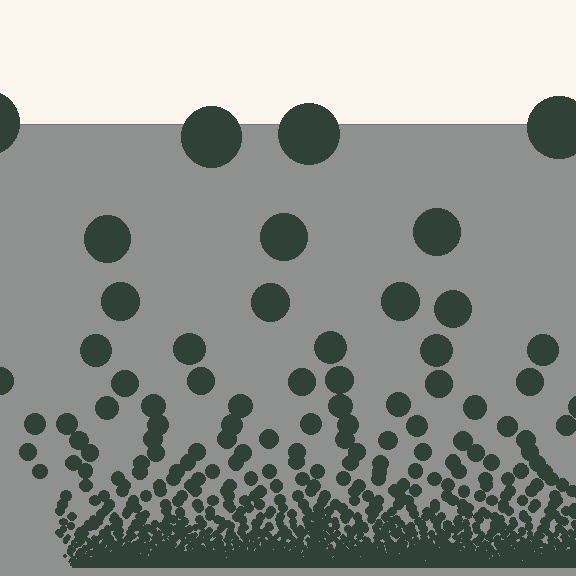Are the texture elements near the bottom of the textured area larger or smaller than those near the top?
Smaller. The gradient is inverted — elements near the bottom are smaller and denser.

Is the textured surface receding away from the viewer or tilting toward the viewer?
The surface appears to tilt toward the viewer. Texture elements get larger and sparser toward the top.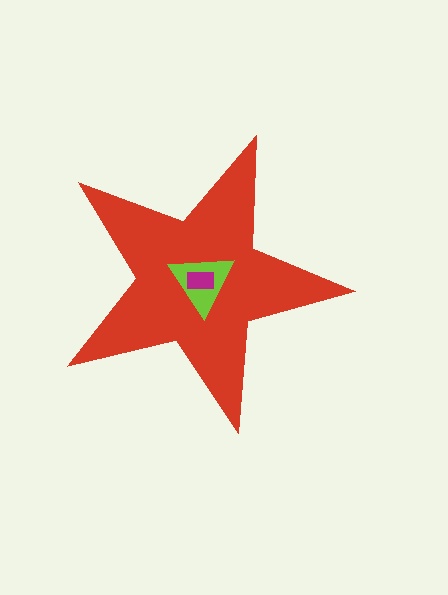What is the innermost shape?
The magenta rectangle.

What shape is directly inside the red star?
The lime triangle.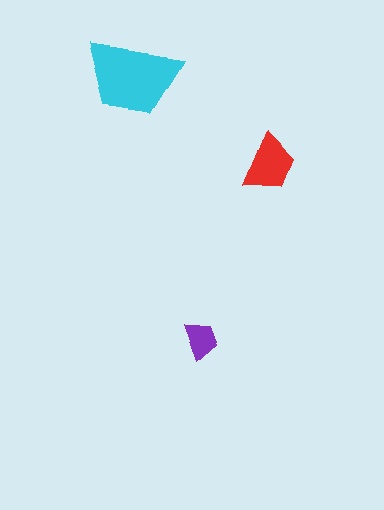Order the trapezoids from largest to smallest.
the cyan one, the red one, the purple one.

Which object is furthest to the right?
The red trapezoid is rightmost.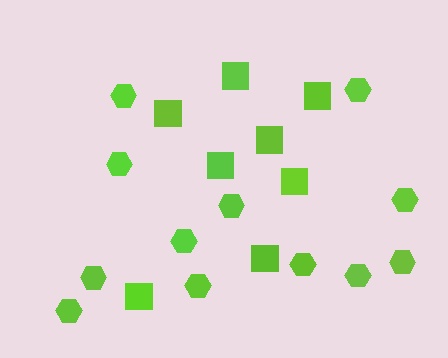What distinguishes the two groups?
There are 2 groups: one group of hexagons (12) and one group of squares (8).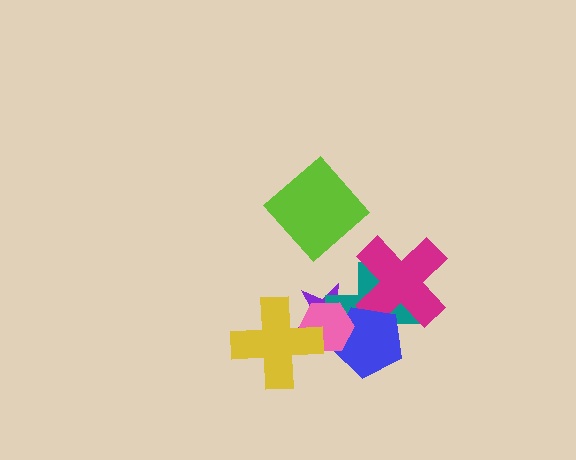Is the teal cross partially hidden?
Yes, it is partially covered by another shape.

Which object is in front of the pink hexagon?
The yellow cross is in front of the pink hexagon.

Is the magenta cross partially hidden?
Yes, it is partially covered by another shape.